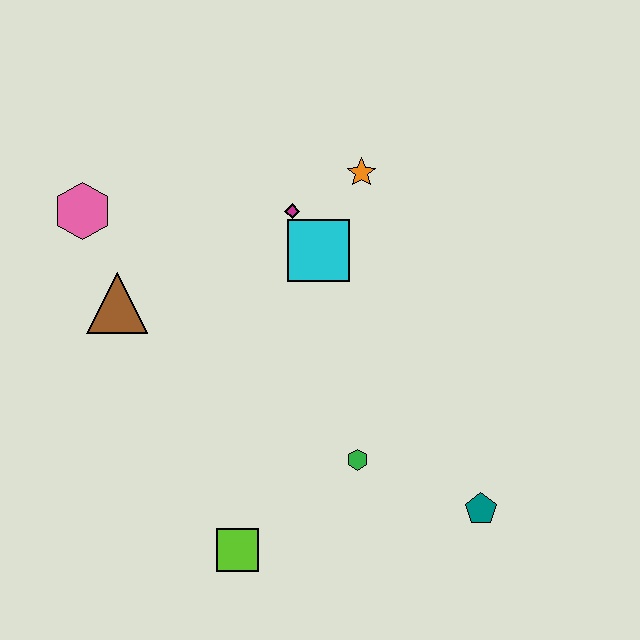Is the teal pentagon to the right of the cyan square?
Yes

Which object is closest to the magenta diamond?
The cyan square is closest to the magenta diamond.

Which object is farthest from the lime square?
The orange star is farthest from the lime square.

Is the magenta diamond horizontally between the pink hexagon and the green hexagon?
Yes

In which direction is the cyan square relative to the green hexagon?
The cyan square is above the green hexagon.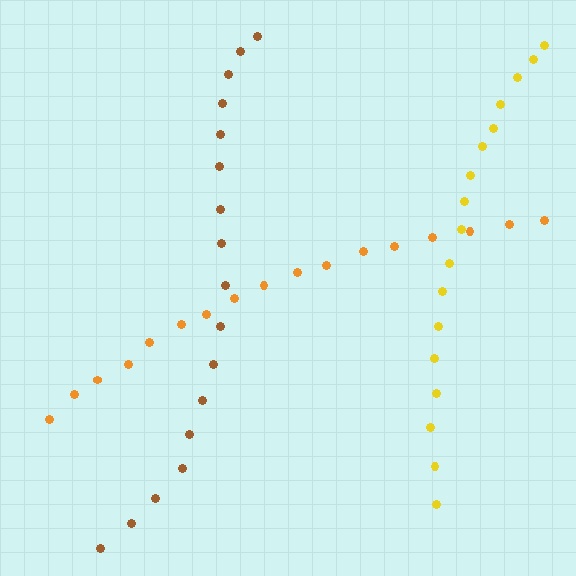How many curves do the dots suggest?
There are 3 distinct paths.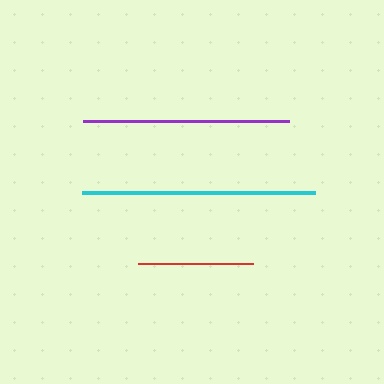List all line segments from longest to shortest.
From longest to shortest: cyan, purple, red.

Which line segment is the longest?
The cyan line is the longest at approximately 232 pixels.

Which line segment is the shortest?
The red line is the shortest at approximately 115 pixels.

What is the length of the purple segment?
The purple segment is approximately 206 pixels long.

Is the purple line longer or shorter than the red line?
The purple line is longer than the red line.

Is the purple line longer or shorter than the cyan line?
The cyan line is longer than the purple line.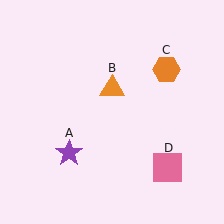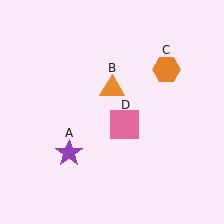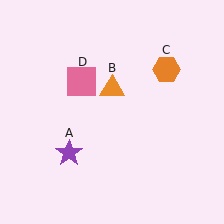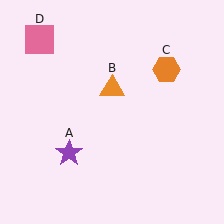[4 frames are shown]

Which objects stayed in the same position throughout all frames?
Purple star (object A) and orange triangle (object B) and orange hexagon (object C) remained stationary.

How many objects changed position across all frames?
1 object changed position: pink square (object D).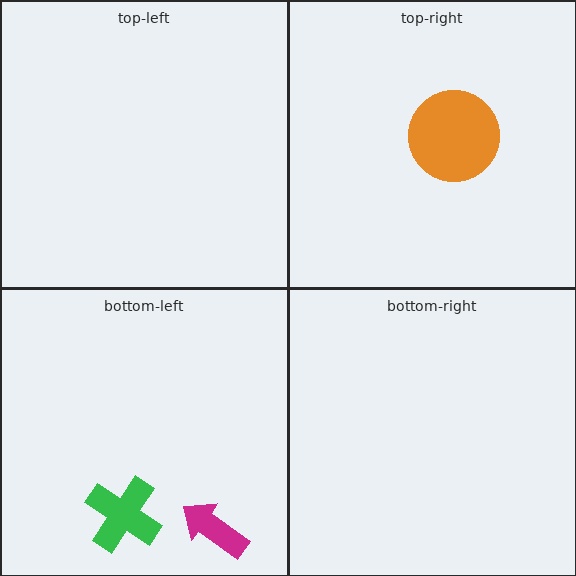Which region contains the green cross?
The bottom-left region.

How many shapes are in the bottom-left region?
2.